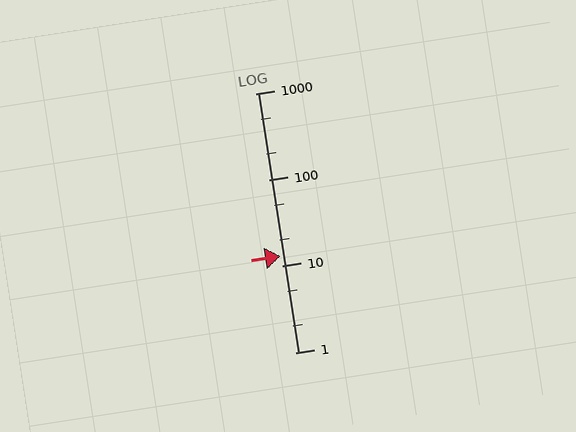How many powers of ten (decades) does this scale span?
The scale spans 3 decades, from 1 to 1000.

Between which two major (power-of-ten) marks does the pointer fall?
The pointer is between 10 and 100.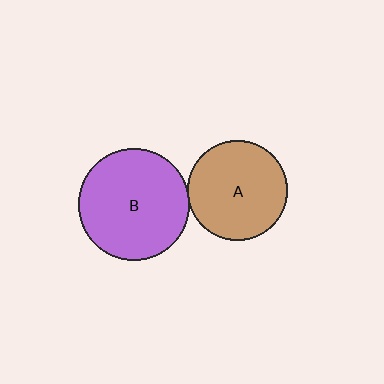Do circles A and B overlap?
Yes.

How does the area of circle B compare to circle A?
Approximately 1.2 times.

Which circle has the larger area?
Circle B (purple).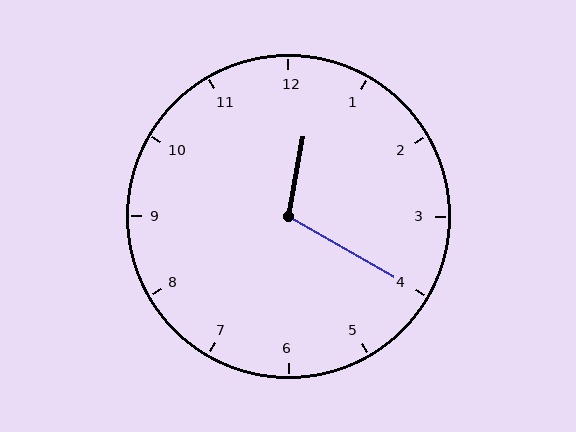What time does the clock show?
12:20.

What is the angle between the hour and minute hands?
Approximately 110 degrees.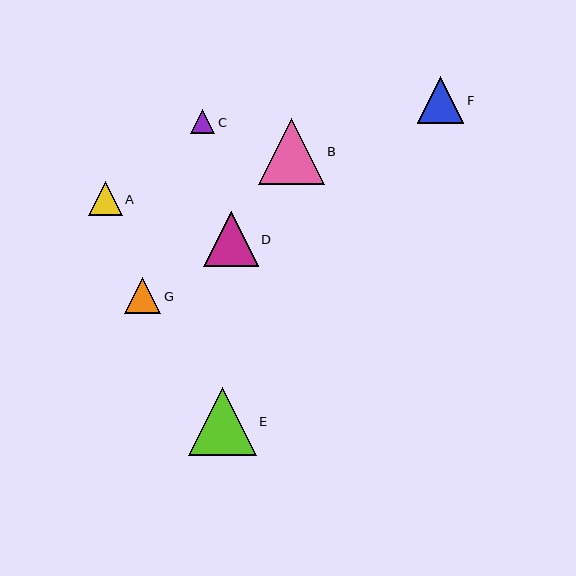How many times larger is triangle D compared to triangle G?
Triangle D is approximately 1.5 times the size of triangle G.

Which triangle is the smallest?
Triangle C is the smallest with a size of approximately 24 pixels.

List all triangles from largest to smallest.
From largest to smallest: E, B, D, F, G, A, C.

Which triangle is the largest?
Triangle E is the largest with a size of approximately 68 pixels.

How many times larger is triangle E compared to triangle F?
Triangle E is approximately 1.5 times the size of triangle F.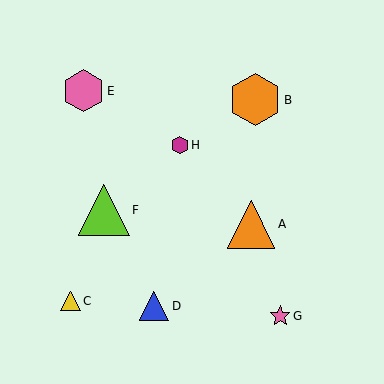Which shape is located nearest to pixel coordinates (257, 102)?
The orange hexagon (labeled B) at (255, 100) is nearest to that location.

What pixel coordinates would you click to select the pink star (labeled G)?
Click at (280, 316) to select the pink star G.